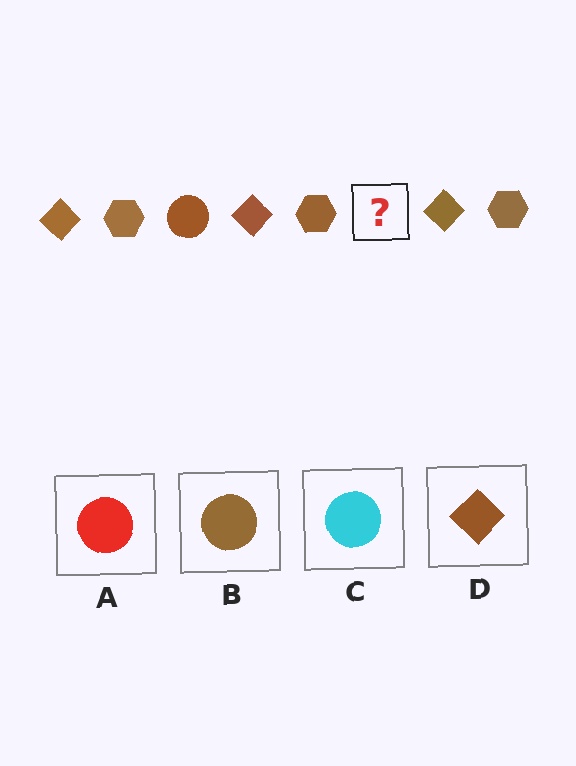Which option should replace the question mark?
Option B.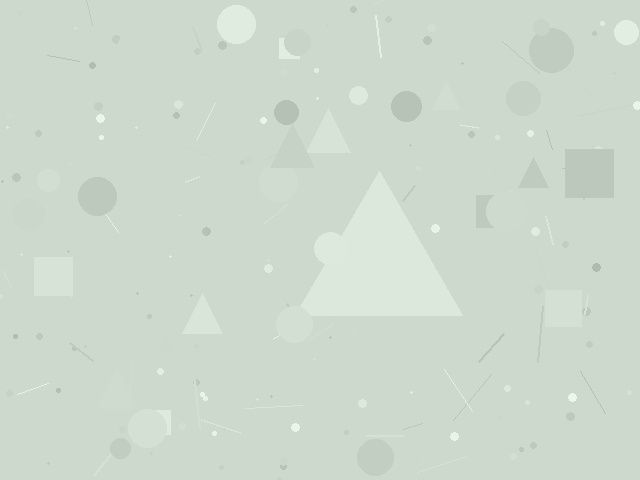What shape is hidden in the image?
A triangle is hidden in the image.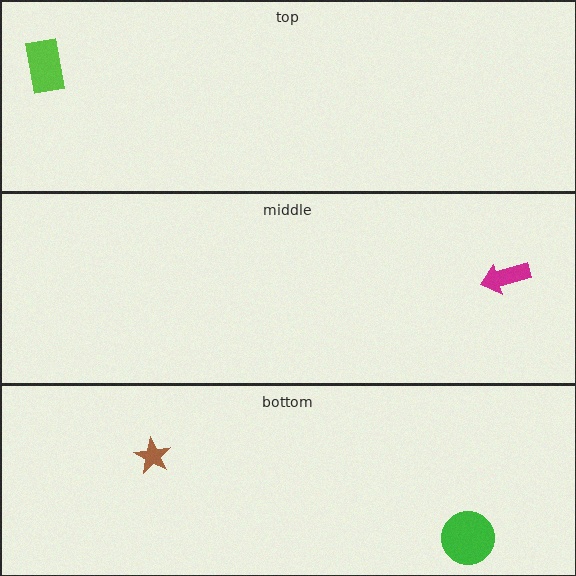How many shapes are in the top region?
1.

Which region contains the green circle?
The bottom region.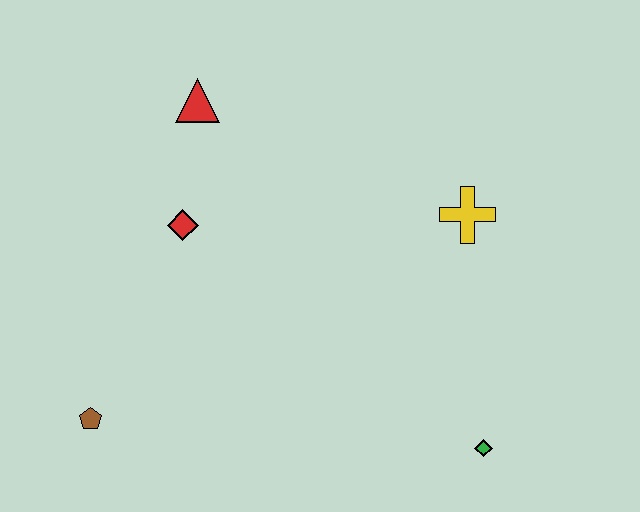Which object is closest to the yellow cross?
The green diamond is closest to the yellow cross.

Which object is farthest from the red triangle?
The green diamond is farthest from the red triangle.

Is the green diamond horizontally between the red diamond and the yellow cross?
No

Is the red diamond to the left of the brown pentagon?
No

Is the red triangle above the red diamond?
Yes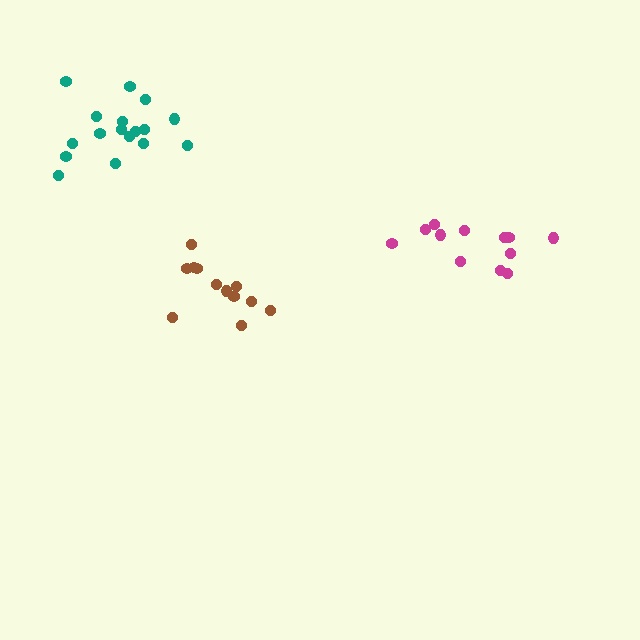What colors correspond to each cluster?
The clusters are colored: magenta, teal, brown.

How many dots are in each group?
Group 1: 12 dots, Group 2: 17 dots, Group 3: 12 dots (41 total).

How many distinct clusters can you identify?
There are 3 distinct clusters.